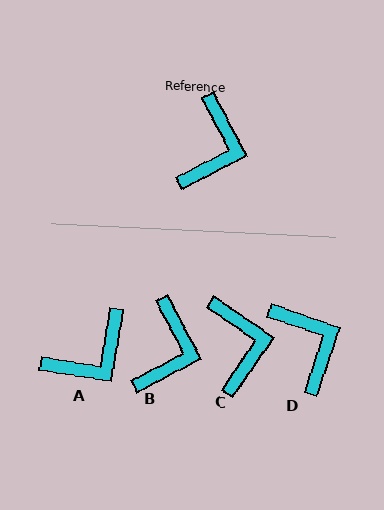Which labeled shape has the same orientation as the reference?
B.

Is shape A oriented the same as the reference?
No, it is off by about 37 degrees.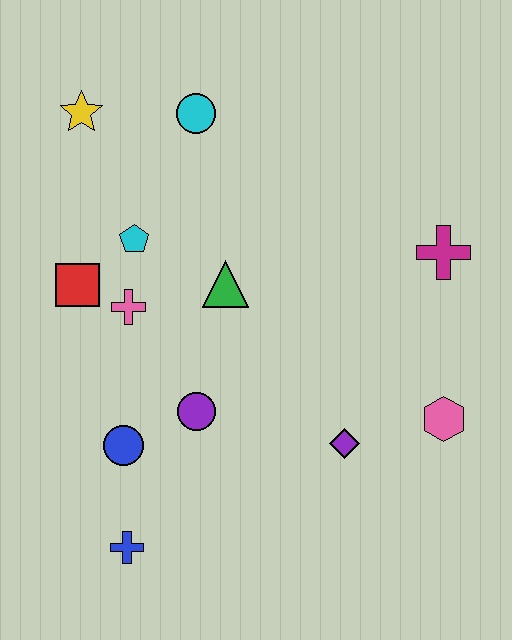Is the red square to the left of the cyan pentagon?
Yes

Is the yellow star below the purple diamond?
No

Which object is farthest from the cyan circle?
The blue cross is farthest from the cyan circle.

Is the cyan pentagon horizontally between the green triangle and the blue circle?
Yes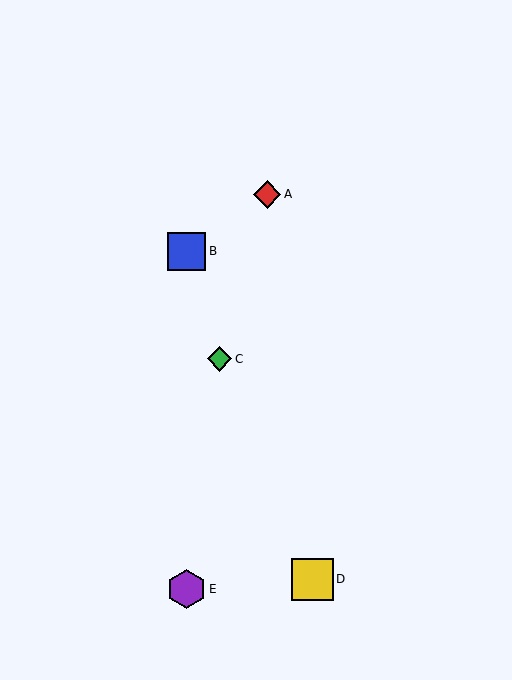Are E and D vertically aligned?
No, E is at x≈187 and D is at x≈312.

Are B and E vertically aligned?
Yes, both are at x≈187.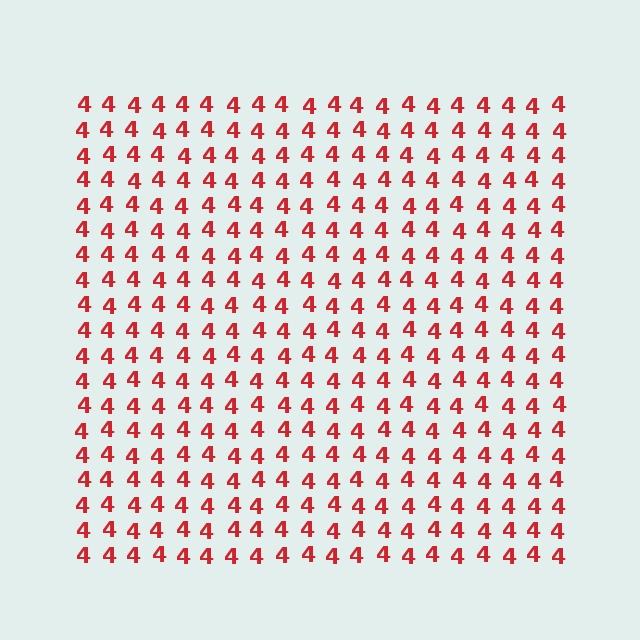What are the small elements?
The small elements are digit 4's.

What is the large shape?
The large shape is a square.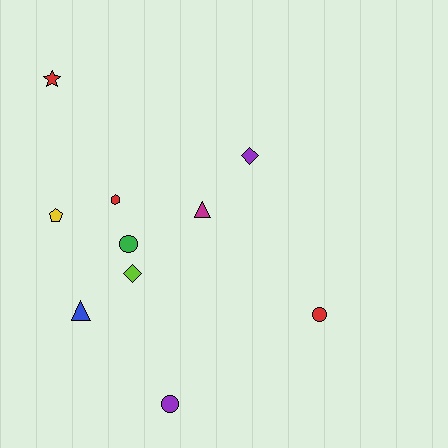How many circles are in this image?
There are 3 circles.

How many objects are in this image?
There are 10 objects.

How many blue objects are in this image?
There is 1 blue object.